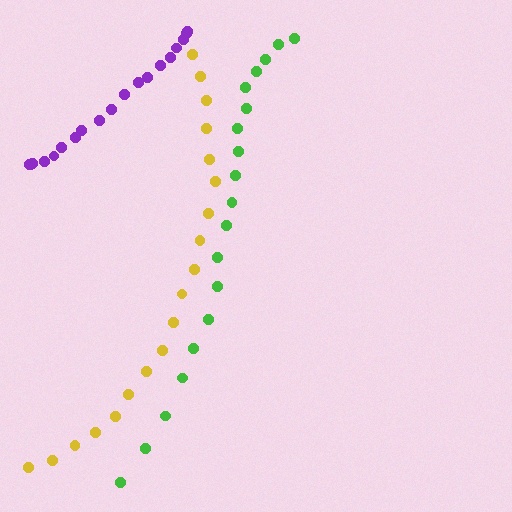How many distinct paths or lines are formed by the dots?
There are 3 distinct paths.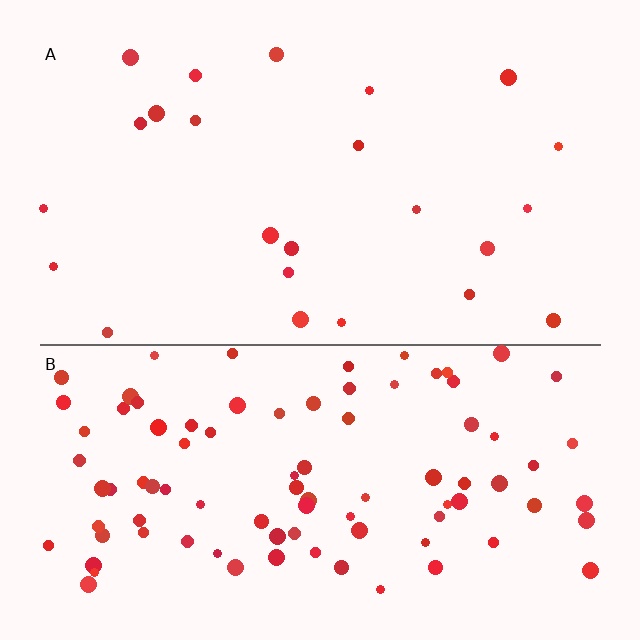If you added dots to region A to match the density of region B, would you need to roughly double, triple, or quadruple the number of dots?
Approximately quadruple.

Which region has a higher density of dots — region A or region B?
B (the bottom).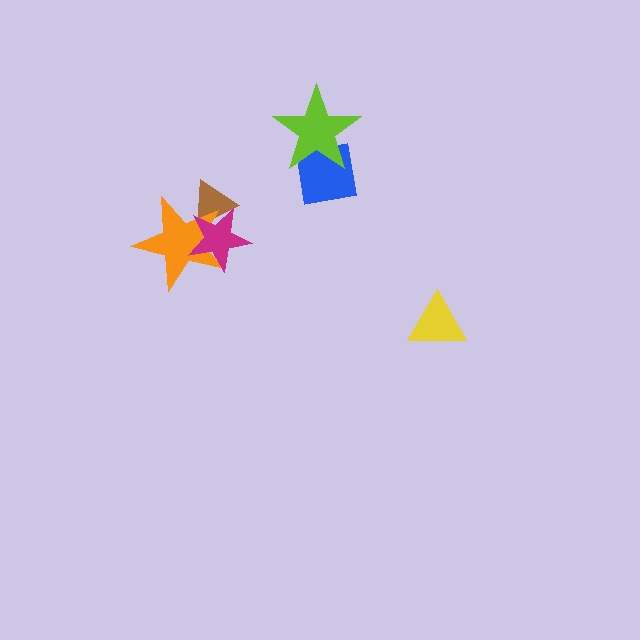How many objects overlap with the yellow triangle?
0 objects overlap with the yellow triangle.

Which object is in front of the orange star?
The magenta star is in front of the orange star.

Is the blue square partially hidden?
Yes, it is partially covered by another shape.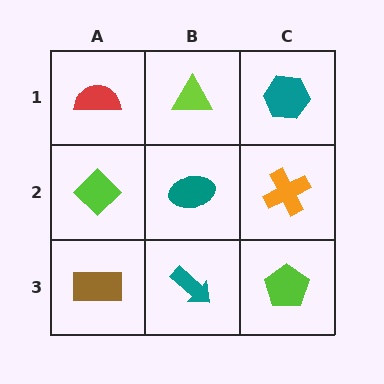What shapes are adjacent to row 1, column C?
An orange cross (row 2, column C), a lime triangle (row 1, column B).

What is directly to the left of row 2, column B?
A lime diamond.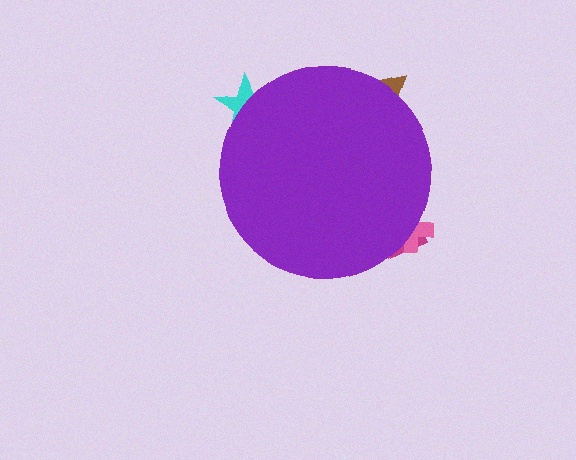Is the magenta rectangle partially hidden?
Yes, the magenta rectangle is partially hidden behind the purple circle.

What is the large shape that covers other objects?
A purple circle.